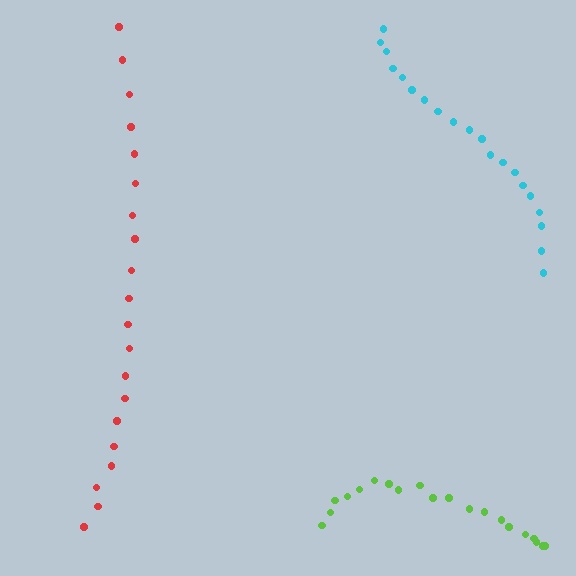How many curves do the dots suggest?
There are 3 distinct paths.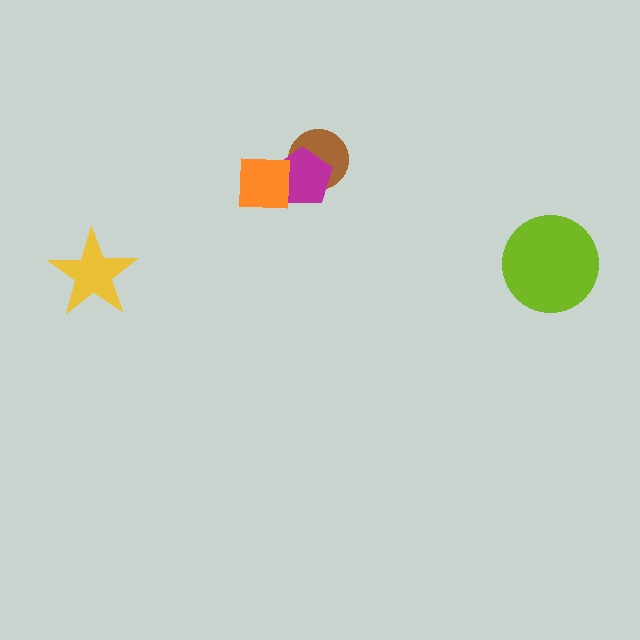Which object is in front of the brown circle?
The magenta pentagon is in front of the brown circle.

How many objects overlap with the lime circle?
0 objects overlap with the lime circle.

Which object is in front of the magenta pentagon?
The orange square is in front of the magenta pentagon.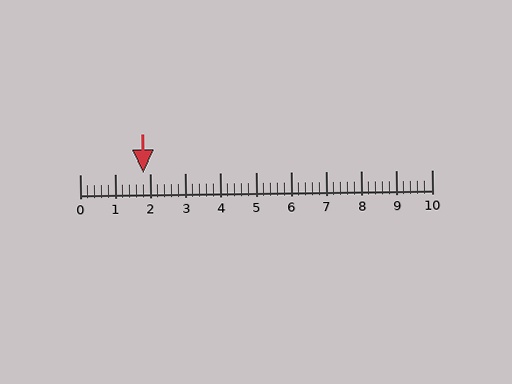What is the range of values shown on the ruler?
The ruler shows values from 0 to 10.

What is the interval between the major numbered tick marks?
The major tick marks are spaced 1 units apart.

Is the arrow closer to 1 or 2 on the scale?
The arrow is closer to 2.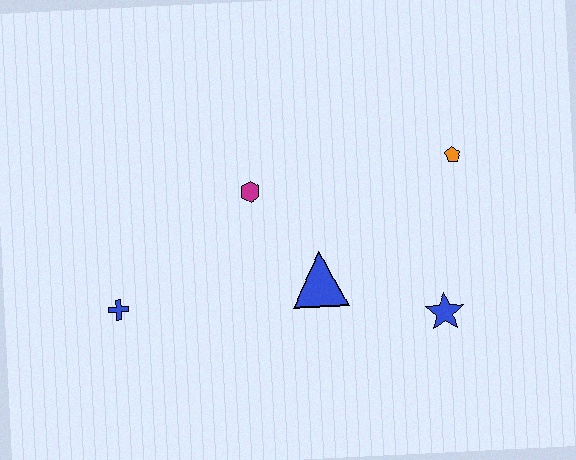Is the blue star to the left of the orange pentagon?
Yes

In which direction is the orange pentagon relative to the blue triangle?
The orange pentagon is to the right of the blue triangle.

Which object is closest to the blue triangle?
The magenta hexagon is closest to the blue triangle.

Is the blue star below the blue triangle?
Yes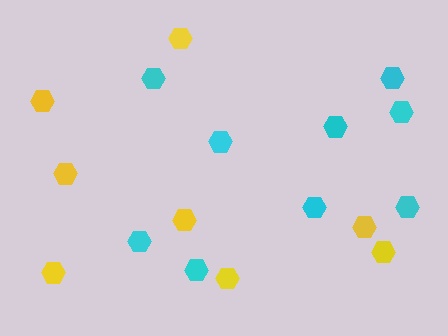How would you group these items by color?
There are 2 groups: one group of cyan hexagons (9) and one group of yellow hexagons (8).